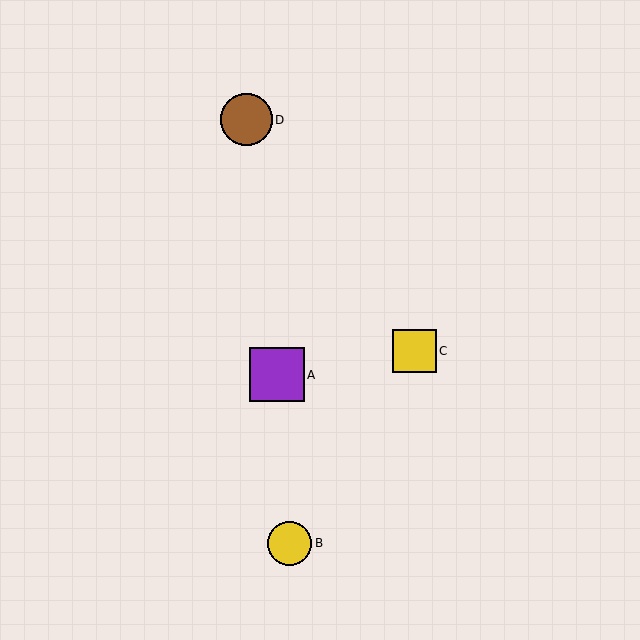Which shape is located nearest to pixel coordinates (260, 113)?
The brown circle (labeled D) at (246, 120) is nearest to that location.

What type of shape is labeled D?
Shape D is a brown circle.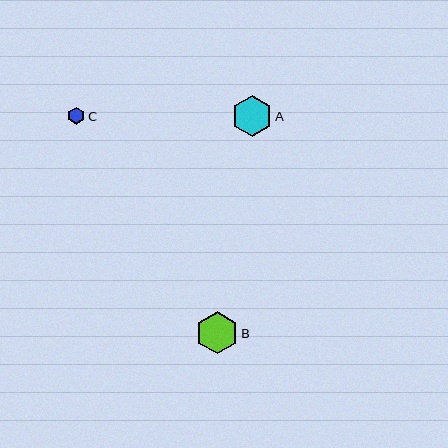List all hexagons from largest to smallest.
From largest to smallest: B, A, C.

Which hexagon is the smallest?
Hexagon C is the smallest with a size of approximately 17 pixels.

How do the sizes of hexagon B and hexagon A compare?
Hexagon B and hexagon A are approximately the same size.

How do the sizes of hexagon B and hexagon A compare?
Hexagon B and hexagon A are approximately the same size.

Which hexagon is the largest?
Hexagon B is the largest with a size of approximately 42 pixels.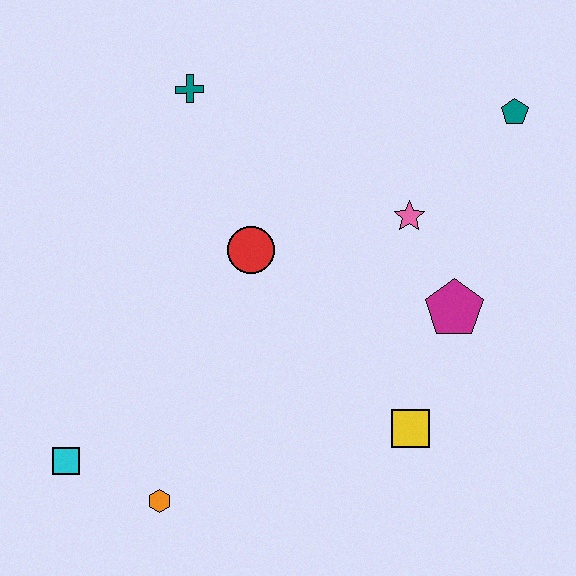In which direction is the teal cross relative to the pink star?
The teal cross is to the left of the pink star.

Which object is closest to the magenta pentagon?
The pink star is closest to the magenta pentagon.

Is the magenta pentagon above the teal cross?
No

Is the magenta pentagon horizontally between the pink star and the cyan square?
No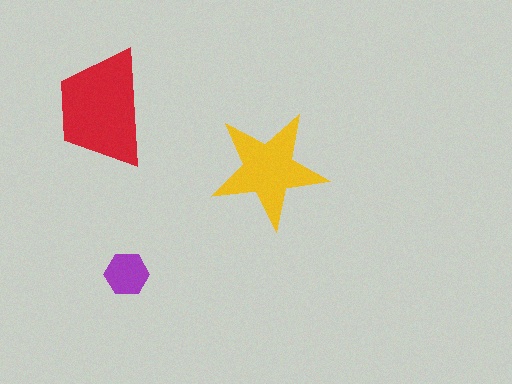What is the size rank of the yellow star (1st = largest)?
2nd.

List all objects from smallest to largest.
The purple hexagon, the yellow star, the red trapezoid.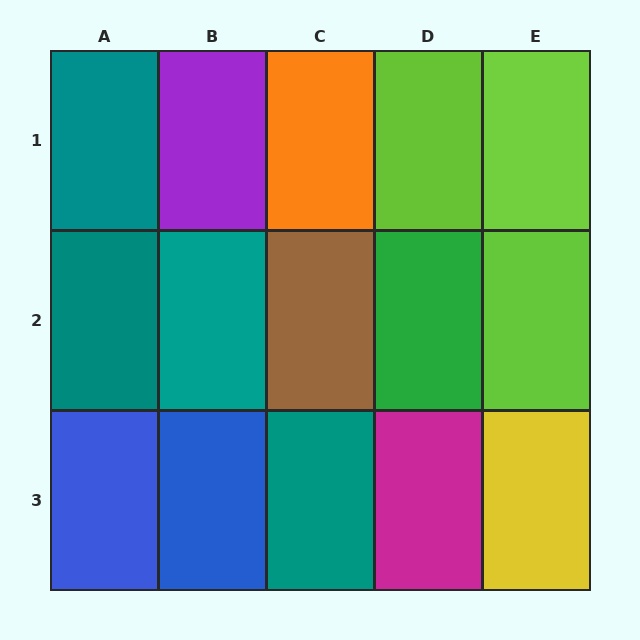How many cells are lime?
3 cells are lime.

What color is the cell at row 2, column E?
Lime.